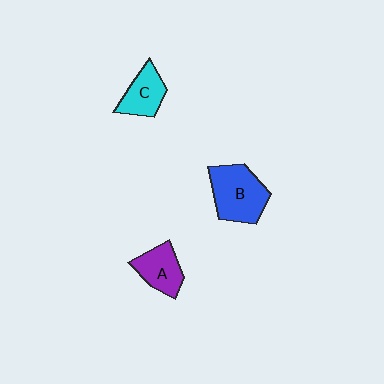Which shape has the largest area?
Shape B (blue).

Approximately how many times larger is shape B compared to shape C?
Approximately 1.6 times.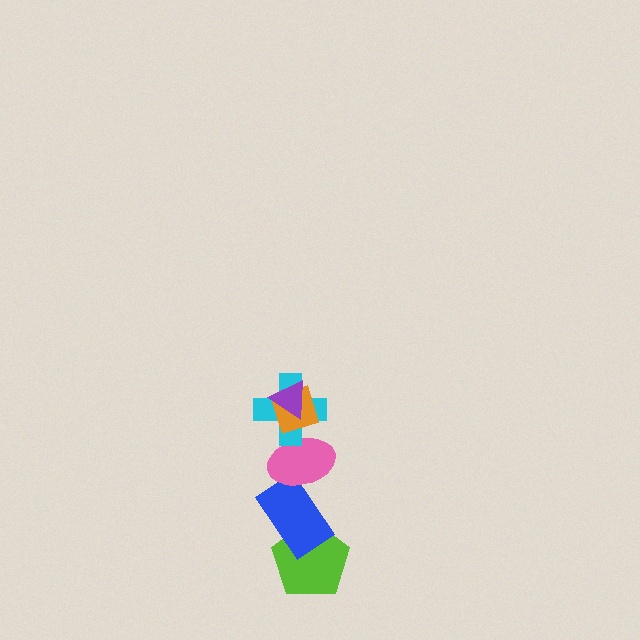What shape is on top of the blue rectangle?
The pink ellipse is on top of the blue rectangle.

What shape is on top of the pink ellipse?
The cyan cross is on top of the pink ellipse.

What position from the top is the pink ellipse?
The pink ellipse is 4th from the top.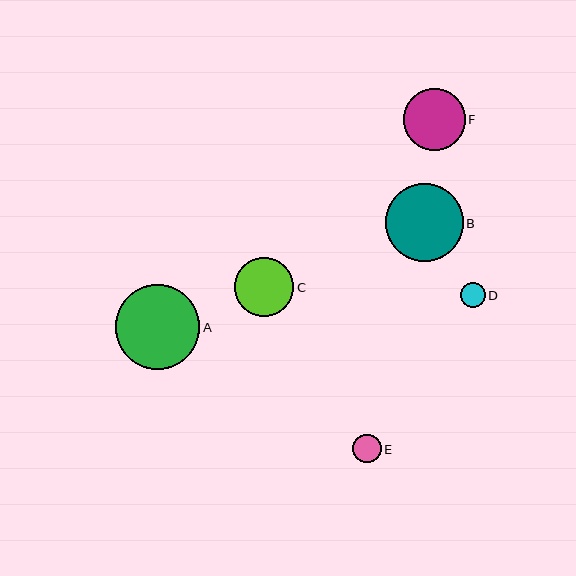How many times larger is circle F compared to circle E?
Circle F is approximately 2.2 times the size of circle E.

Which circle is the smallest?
Circle D is the smallest with a size of approximately 25 pixels.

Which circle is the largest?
Circle A is the largest with a size of approximately 85 pixels.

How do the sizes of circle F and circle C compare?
Circle F and circle C are approximately the same size.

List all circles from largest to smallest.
From largest to smallest: A, B, F, C, E, D.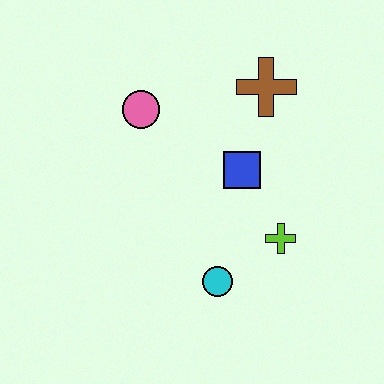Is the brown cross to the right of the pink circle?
Yes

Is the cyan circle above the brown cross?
No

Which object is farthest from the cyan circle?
The brown cross is farthest from the cyan circle.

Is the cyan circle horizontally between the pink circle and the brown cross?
Yes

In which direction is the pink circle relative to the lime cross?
The pink circle is to the left of the lime cross.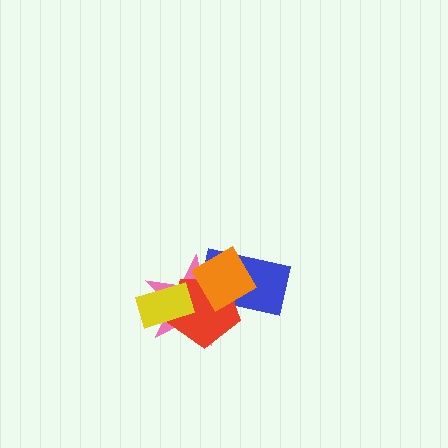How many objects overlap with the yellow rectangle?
2 objects overlap with the yellow rectangle.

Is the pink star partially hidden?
Yes, it is partially covered by another shape.